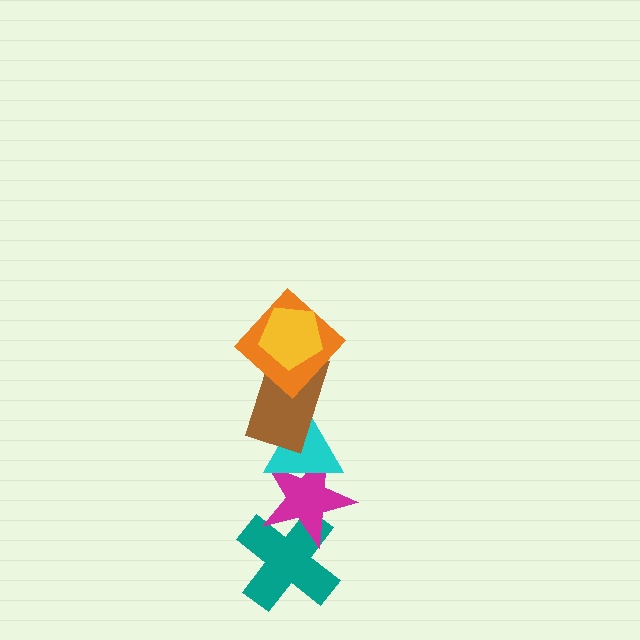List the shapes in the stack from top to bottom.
From top to bottom: the yellow pentagon, the orange diamond, the brown rectangle, the cyan triangle, the magenta star, the teal cross.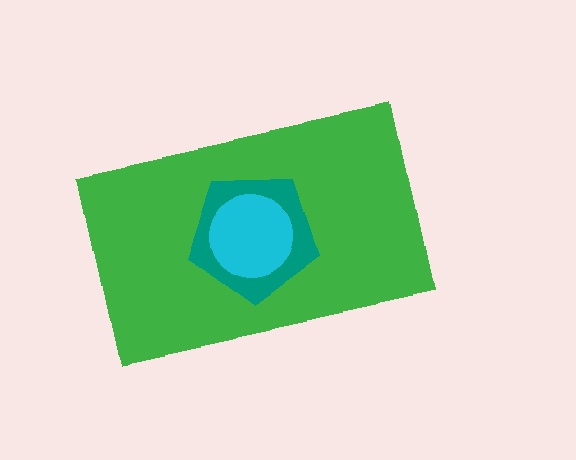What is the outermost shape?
The green rectangle.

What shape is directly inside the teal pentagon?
The cyan circle.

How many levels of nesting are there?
3.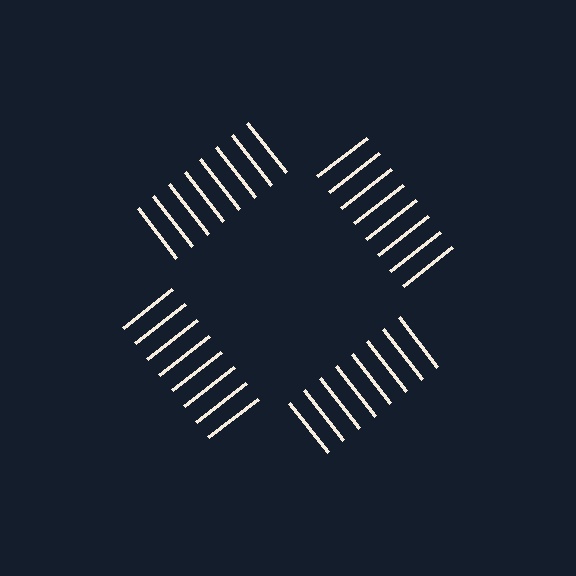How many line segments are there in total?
32 — 8 along each of the 4 edges.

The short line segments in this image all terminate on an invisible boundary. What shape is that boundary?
An illusory square — the line segments terminate on its edges but no continuous stroke is drawn.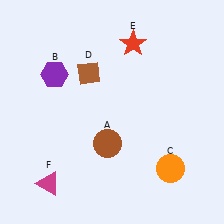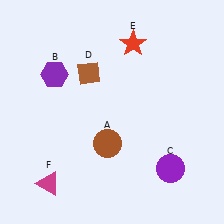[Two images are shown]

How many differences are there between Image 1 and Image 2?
There is 1 difference between the two images.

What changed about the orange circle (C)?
In Image 1, C is orange. In Image 2, it changed to purple.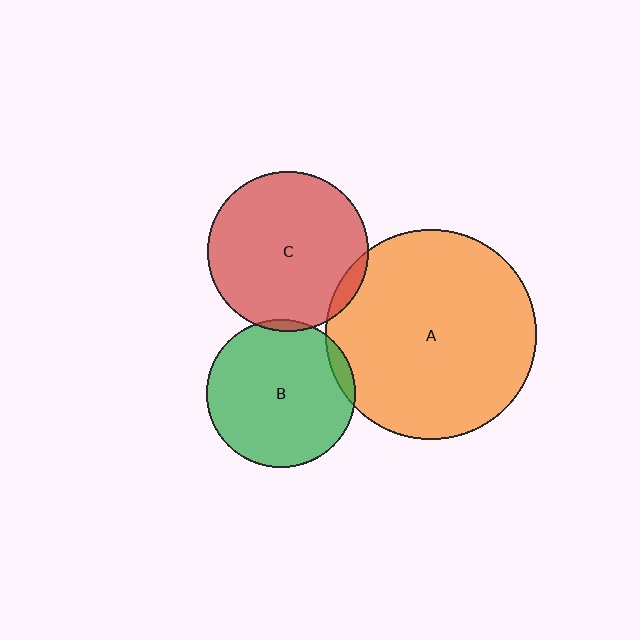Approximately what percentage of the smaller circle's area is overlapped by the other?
Approximately 5%.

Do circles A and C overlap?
Yes.